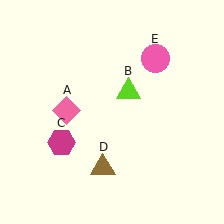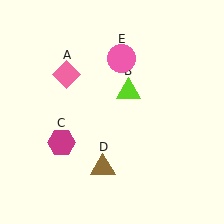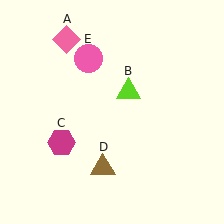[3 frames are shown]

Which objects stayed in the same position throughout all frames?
Lime triangle (object B) and magenta hexagon (object C) and brown triangle (object D) remained stationary.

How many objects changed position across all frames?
2 objects changed position: pink diamond (object A), pink circle (object E).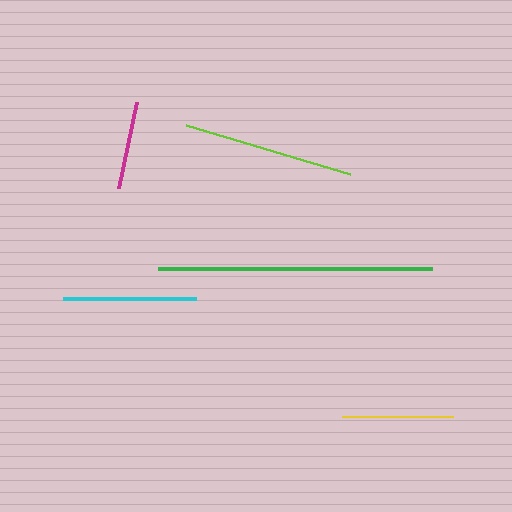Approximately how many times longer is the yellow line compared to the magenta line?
The yellow line is approximately 1.3 times the length of the magenta line.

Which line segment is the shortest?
The magenta line is the shortest at approximately 88 pixels.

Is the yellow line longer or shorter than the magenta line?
The yellow line is longer than the magenta line.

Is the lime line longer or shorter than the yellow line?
The lime line is longer than the yellow line.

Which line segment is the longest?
The green line is the longest at approximately 274 pixels.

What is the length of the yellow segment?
The yellow segment is approximately 111 pixels long.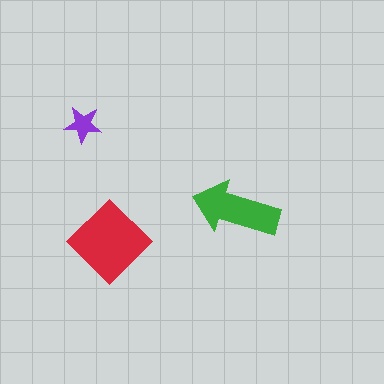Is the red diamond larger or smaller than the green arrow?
Larger.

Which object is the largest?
The red diamond.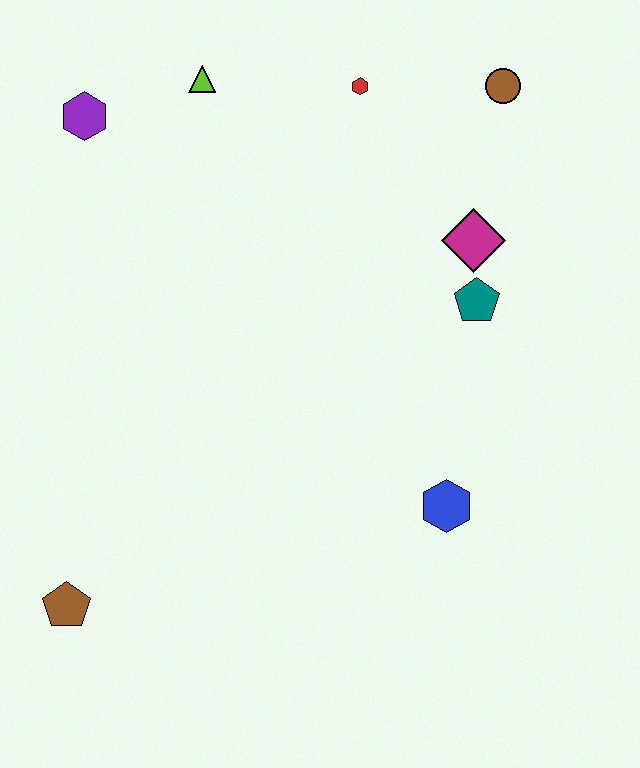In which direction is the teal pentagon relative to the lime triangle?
The teal pentagon is to the right of the lime triangle.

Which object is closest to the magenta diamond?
The teal pentagon is closest to the magenta diamond.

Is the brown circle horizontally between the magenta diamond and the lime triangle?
No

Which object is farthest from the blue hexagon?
The purple hexagon is farthest from the blue hexagon.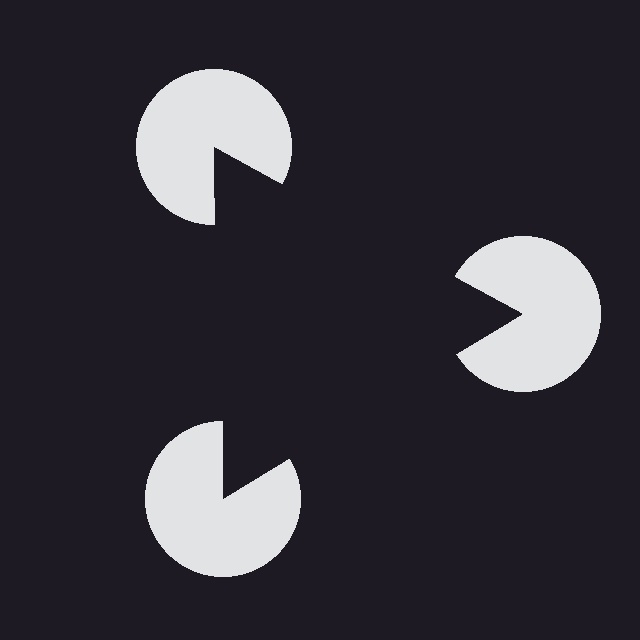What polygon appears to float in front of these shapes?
An illusory triangle — its edges are inferred from the aligned wedge cuts in the pac-man discs, not physically drawn.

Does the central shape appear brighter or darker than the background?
It typically appears slightly darker than the background, even though no actual brightness change is drawn.